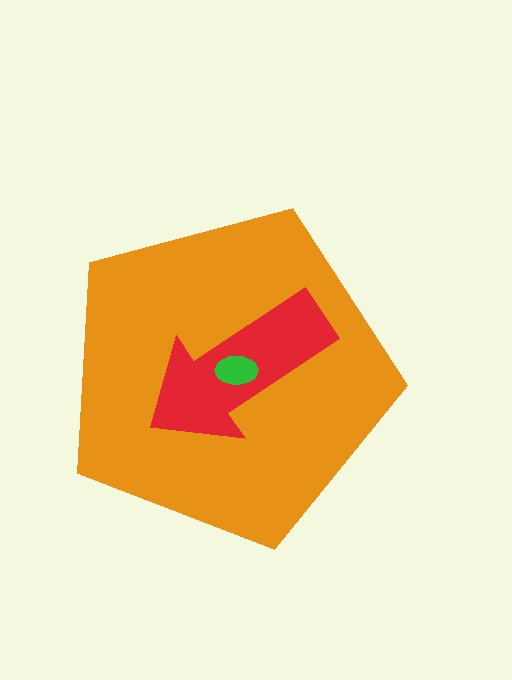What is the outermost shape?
The orange pentagon.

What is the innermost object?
The green ellipse.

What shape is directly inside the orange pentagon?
The red arrow.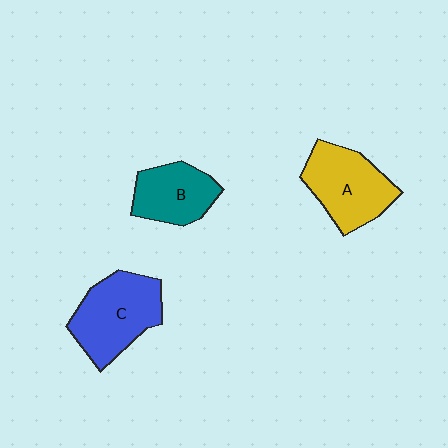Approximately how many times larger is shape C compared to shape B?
Approximately 1.4 times.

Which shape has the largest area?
Shape C (blue).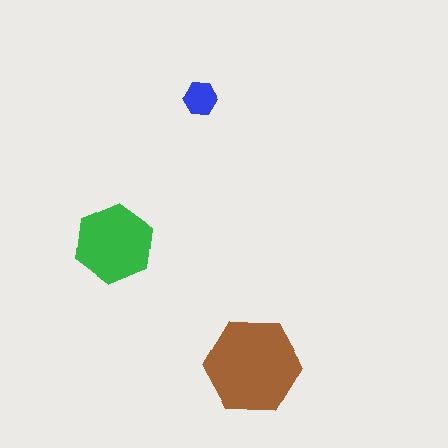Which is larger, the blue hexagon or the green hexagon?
The green one.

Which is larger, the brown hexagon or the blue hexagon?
The brown one.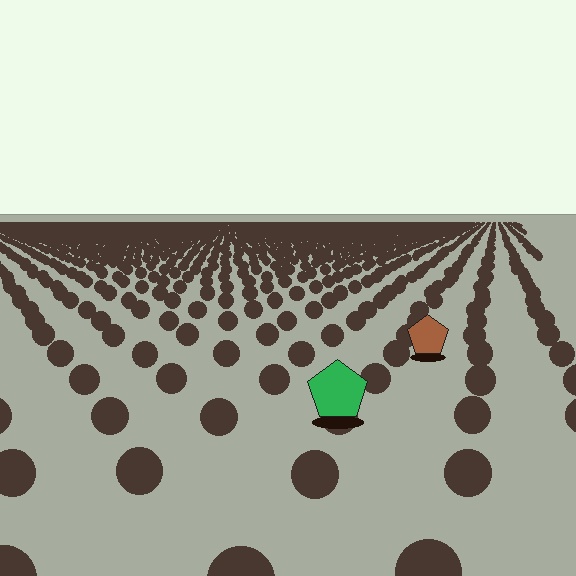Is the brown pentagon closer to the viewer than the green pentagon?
No. The green pentagon is closer — you can tell from the texture gradient: the ground texture is coarser near it.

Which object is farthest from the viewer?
The brown pentagon is farthest from the viewer. It appears smaller and the ground texture around it is denser.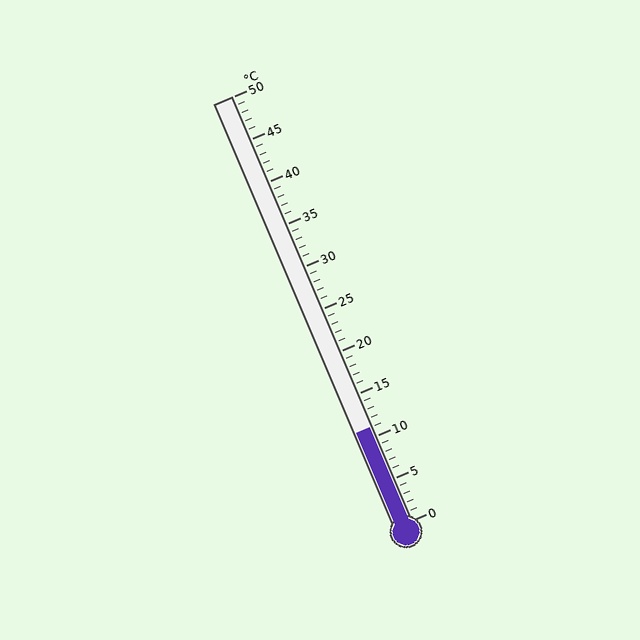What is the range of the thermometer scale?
The thermometer scale ranges from 0°C to 50°C.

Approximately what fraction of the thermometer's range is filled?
The thermometer is filled to approximately 20% of its range.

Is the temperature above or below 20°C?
The temperature is below 20°C.